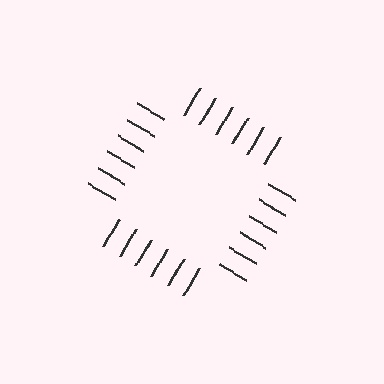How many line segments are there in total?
24 — 6 along each of the 4 edges.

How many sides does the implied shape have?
4 sides — the line-ends trace a square.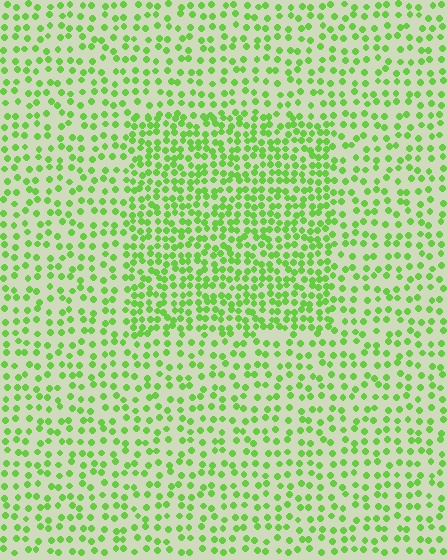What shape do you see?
I see a rectangle.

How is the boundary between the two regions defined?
The boundary is defined by a change in element density (approximately 1.8x ratio). All elements are the same color, size, and shape.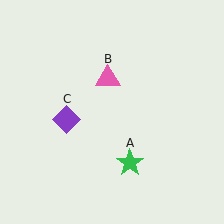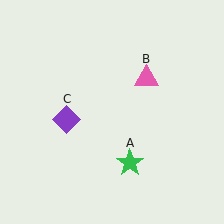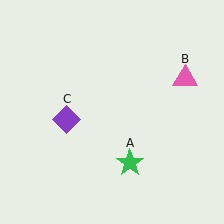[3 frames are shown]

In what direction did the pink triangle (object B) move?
The pink triangle (object B) moved right.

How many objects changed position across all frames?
1 object changed position: pink triangle (object B).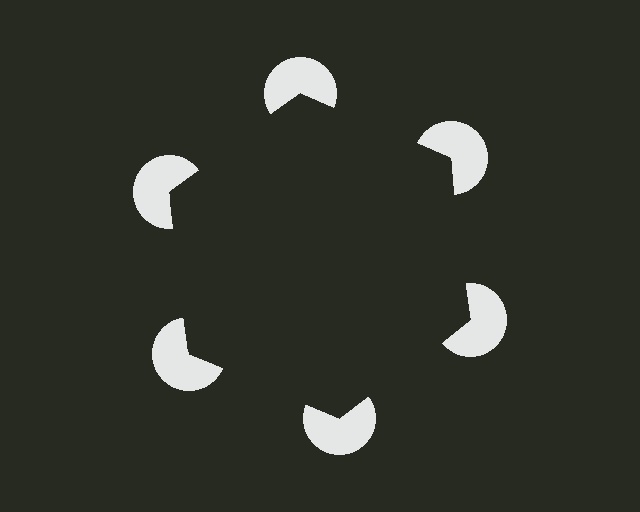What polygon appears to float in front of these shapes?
An illusory hexagon — its edges are inferred from the aligned wedge cuts in the pac-man discs, not physically drawn.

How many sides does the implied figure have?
6 sides.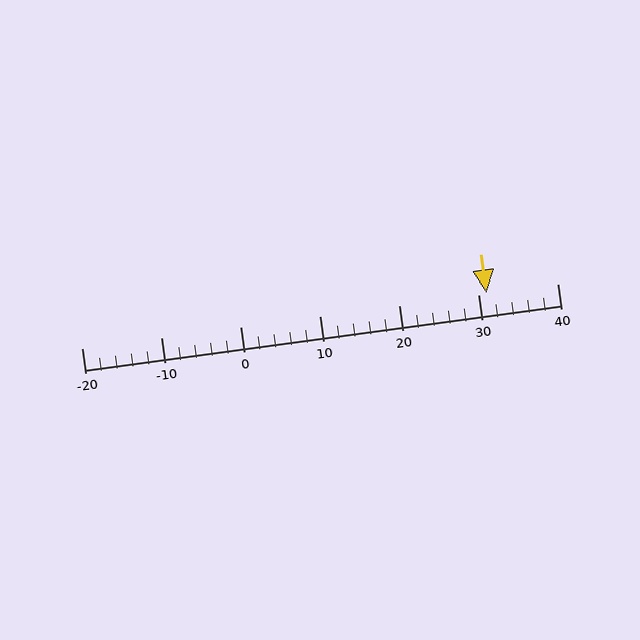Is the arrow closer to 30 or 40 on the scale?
The arrow is closer to 30.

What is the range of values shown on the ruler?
The ruler shows values from -20 to 40.